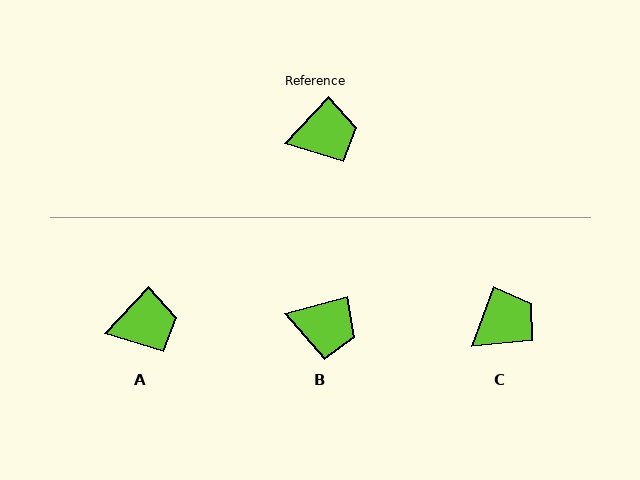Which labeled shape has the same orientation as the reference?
A.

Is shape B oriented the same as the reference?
No, it is off by about 32 degrees.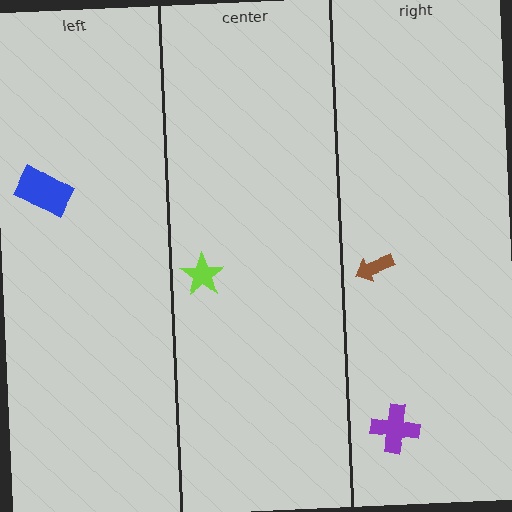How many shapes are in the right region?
2.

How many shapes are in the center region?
1.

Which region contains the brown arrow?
The right region.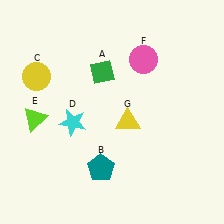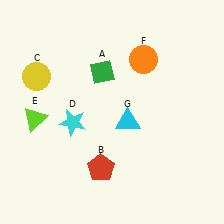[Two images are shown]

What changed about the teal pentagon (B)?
In Image 1, B is teal. In Image 2, it changed to red.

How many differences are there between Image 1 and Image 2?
There are 3 differences between the two images.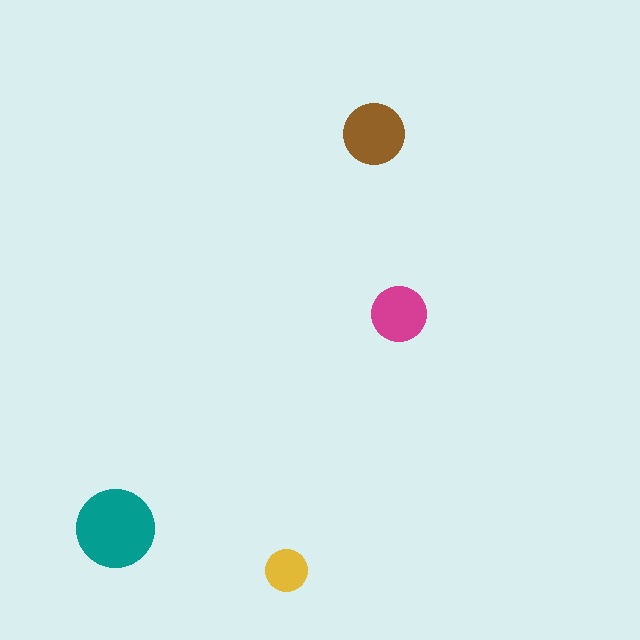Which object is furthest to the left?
The teal circle is leftmost.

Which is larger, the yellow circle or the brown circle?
The brown one.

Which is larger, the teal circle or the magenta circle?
The teal one.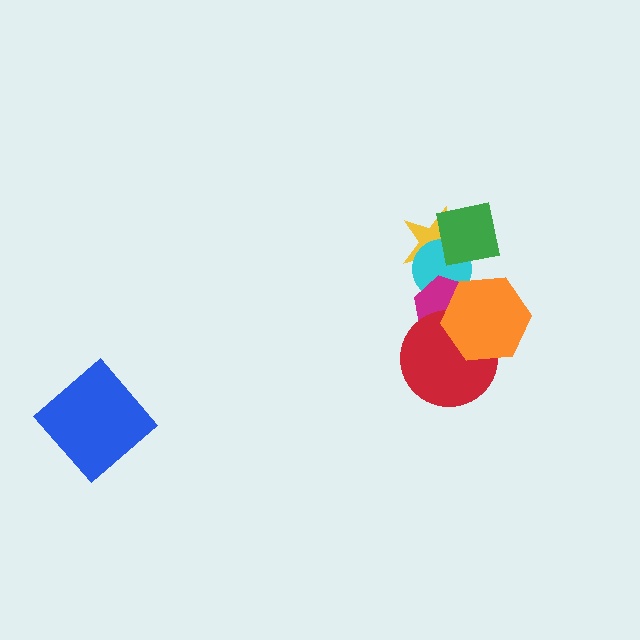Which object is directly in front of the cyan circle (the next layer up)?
The magenta hexagon is directly in front of the cyan circle.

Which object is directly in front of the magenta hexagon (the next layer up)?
The red circle is directly in front of the magenta hexagon.